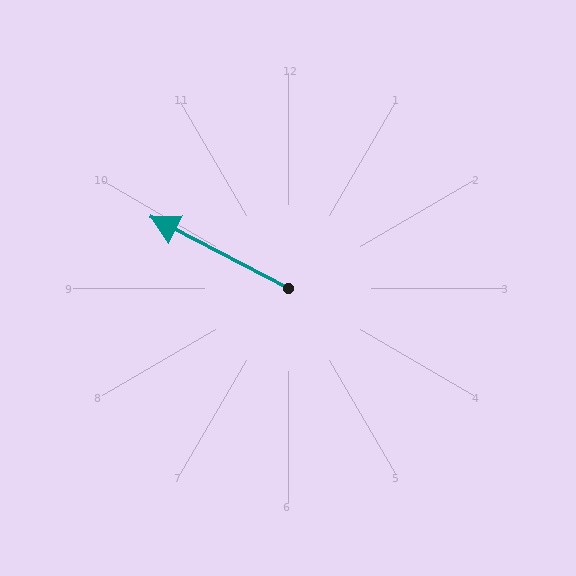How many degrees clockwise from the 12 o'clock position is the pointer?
Approximately 297 degrees.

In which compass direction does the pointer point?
Northwest.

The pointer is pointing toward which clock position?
Roughly 10 o'clock.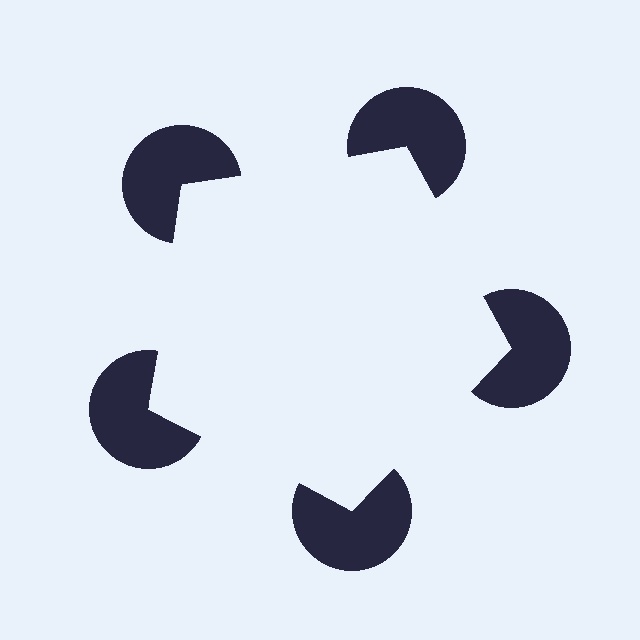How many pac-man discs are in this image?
There are 5 — one at each vertex of the illusory pentagon.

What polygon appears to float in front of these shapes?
An illusory pentagon — its edges are inferred from the aligned wedge cuts in the pac-man discs, not physically drawn.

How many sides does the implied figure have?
5 sides.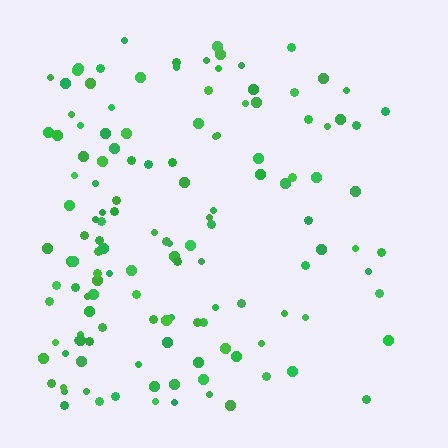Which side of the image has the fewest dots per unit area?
The right.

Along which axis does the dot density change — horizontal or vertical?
Horizontal.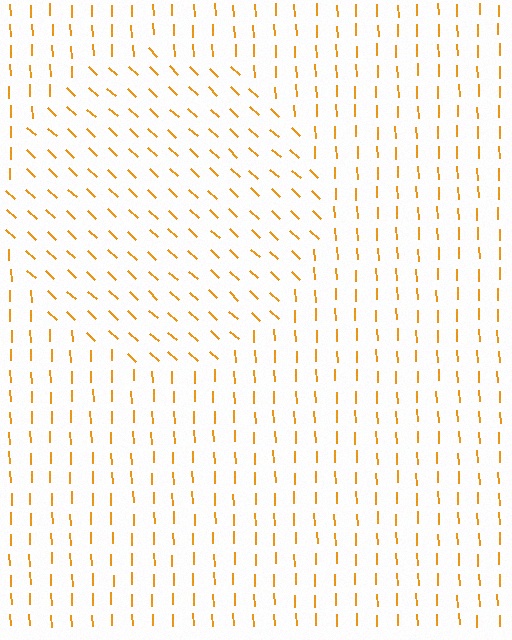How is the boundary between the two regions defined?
The boundary is defined purely by a change in line orientation (approximately 45 degrees difference). All lines are the same color and thickness.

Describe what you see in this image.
The image is filled with small orange line segments. A circle region in the image has lines oriented differently from the surrounding lines, creating a visible texture boundary.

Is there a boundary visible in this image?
Yes, there is a texture boundary formed by a change in line orientation.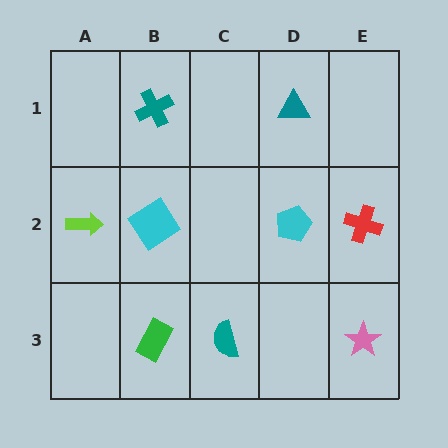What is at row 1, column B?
A teal cross.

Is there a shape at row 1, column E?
No, that cell is empty.